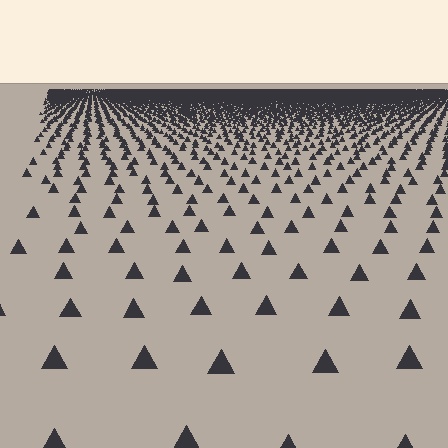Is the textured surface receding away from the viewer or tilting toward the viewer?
The surface is receding away from the viewer. Texture elements get smaller and denser toward the top.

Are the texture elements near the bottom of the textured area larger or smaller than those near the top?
Larger. Near the bottom, elements are closer to the viewer and appear at a bigger on-screen size.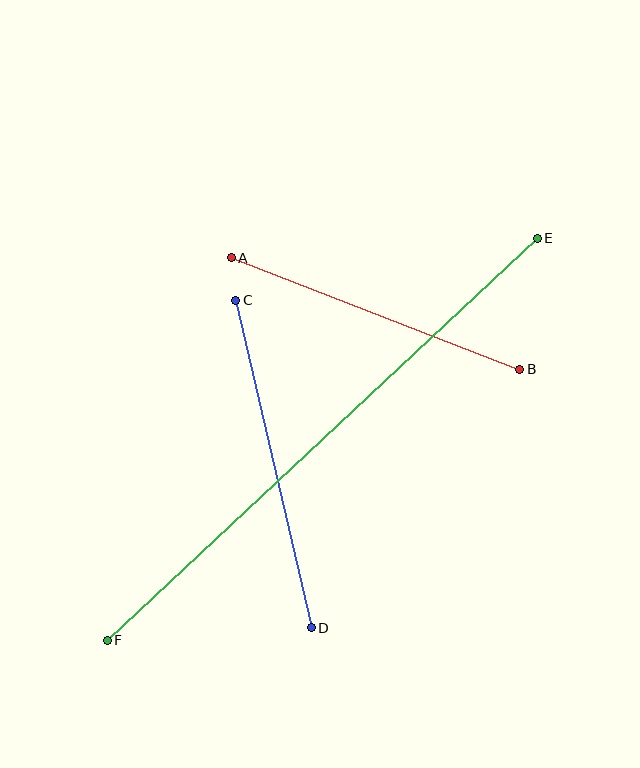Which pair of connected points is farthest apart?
Points E and F are farthest apart.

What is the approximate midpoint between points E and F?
The midpoint is at approximately (322, 439) pixels.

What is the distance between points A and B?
The distance is approximately 309 pixels.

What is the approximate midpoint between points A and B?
The midpoint is at approximately (375, 313) pixels.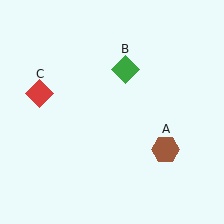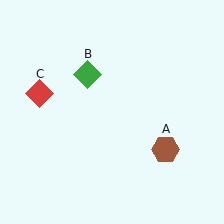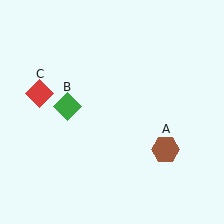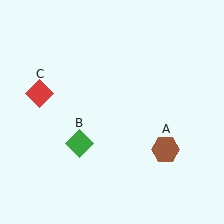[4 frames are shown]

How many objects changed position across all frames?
1 object changed position: green diamond (object B).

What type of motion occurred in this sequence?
The green diamond (object B) rotated counterclockwise around the center of the scene.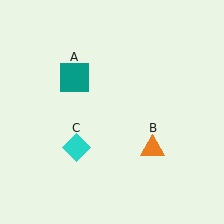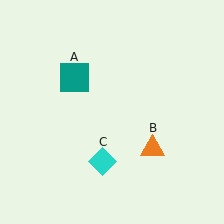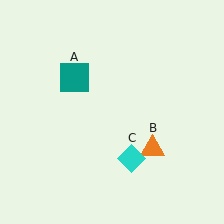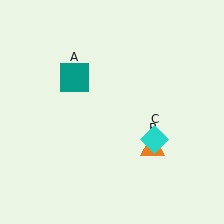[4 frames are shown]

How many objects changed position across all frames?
1 object changed position: cyan diamond (object C).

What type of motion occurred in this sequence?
The cyan diamond (object C) rotated counterclockwise around the center of the scene.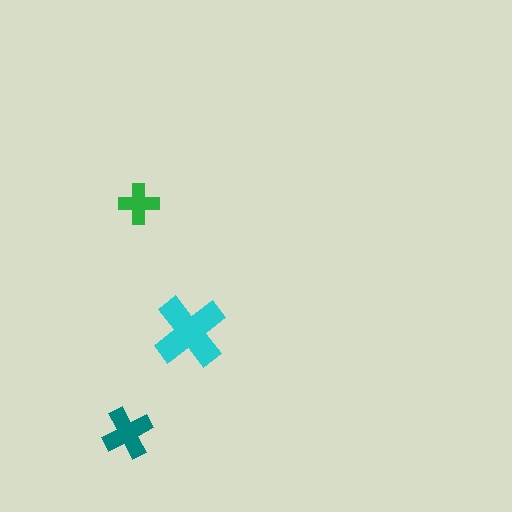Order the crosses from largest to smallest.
the cyan one, the teal one, the green one.